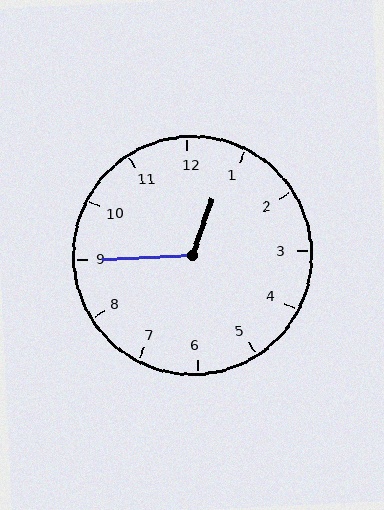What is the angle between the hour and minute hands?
Approximately 112 degrees.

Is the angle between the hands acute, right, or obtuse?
It is obtuse.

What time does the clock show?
12:45.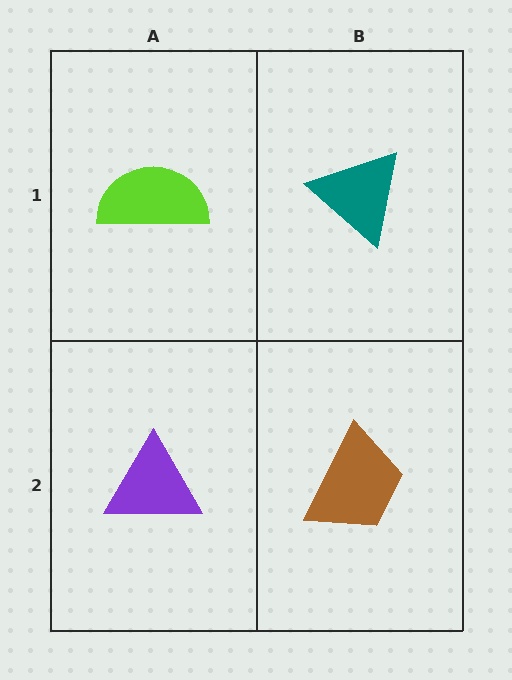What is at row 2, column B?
A brown trapezoid.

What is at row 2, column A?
A purple triangle.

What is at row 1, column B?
A teal triangle.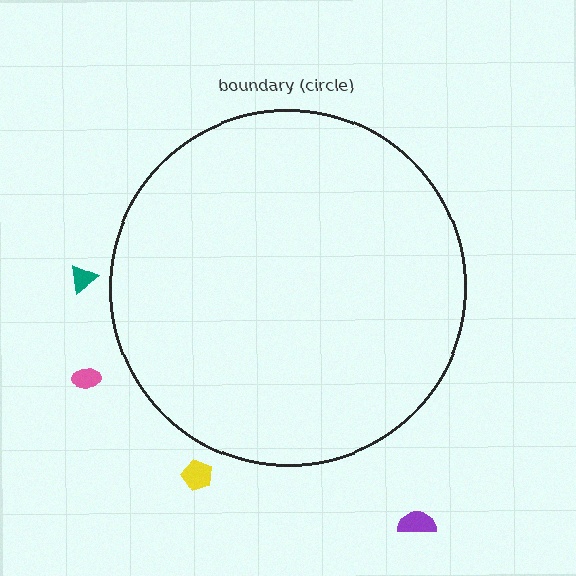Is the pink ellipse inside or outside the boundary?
Outside.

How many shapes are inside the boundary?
0 inside, 4 outside.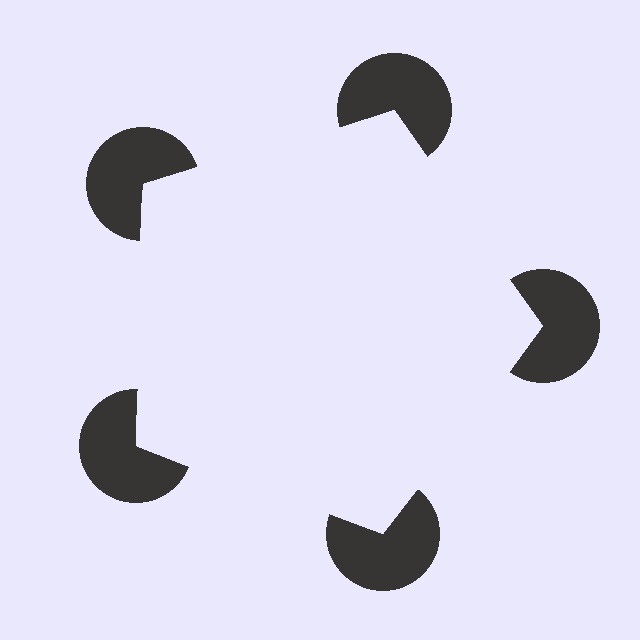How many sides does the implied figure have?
5 sides.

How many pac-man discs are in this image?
There are 5 — one at each vertex of the illusory pentagon.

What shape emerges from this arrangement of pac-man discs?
An illusory pentagon — its edges are inferred from the aligned wedge cuts in the pac-man discs, not physically drawn.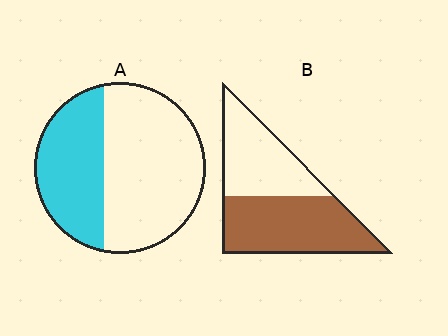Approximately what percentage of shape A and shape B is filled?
A is approximately 40% and B is approximately 55%.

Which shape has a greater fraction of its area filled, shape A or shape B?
Shape B.